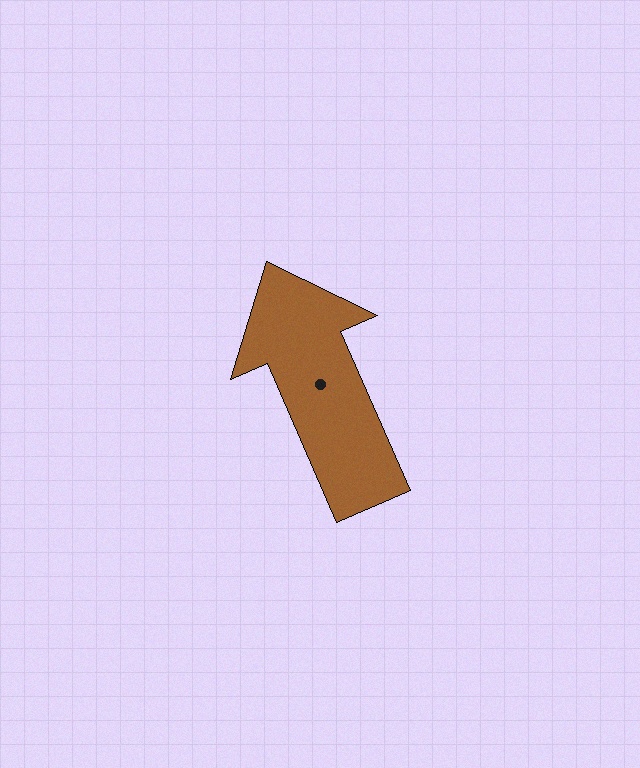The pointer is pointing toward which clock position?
Roughly 11 o'clock.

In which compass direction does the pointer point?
Northwest.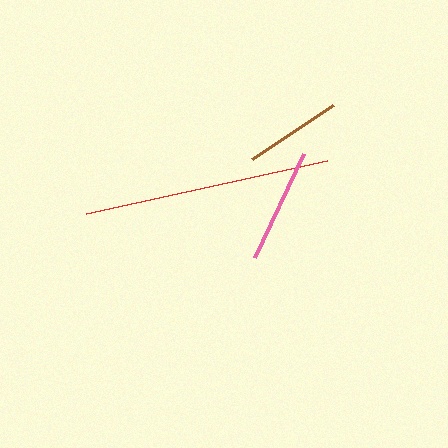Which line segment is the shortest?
The brown line is the shortest at approximately 97 pixels.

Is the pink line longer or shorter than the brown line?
The pink line is longer than the brown line.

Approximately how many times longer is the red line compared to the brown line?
The red line is approximately 2.5 times the length of the brown line.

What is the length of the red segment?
The red segment is approximately 247 pixels long.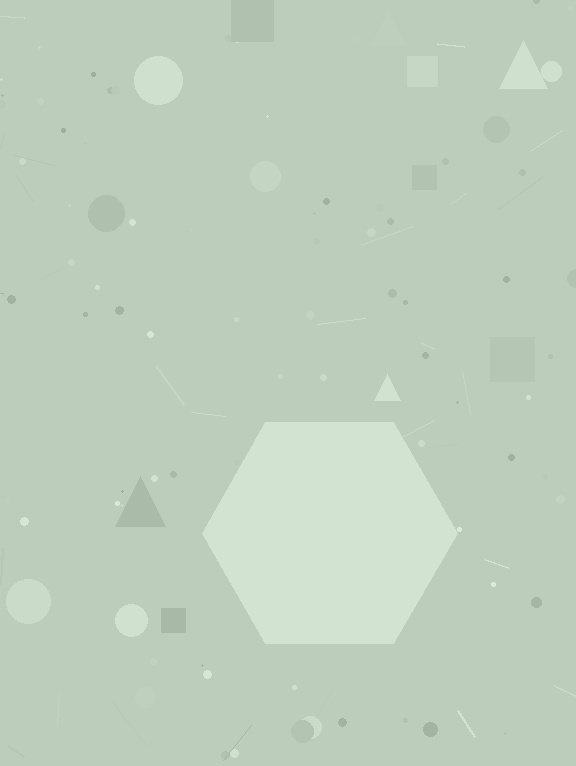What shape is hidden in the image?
A hexagon is hidden in the image.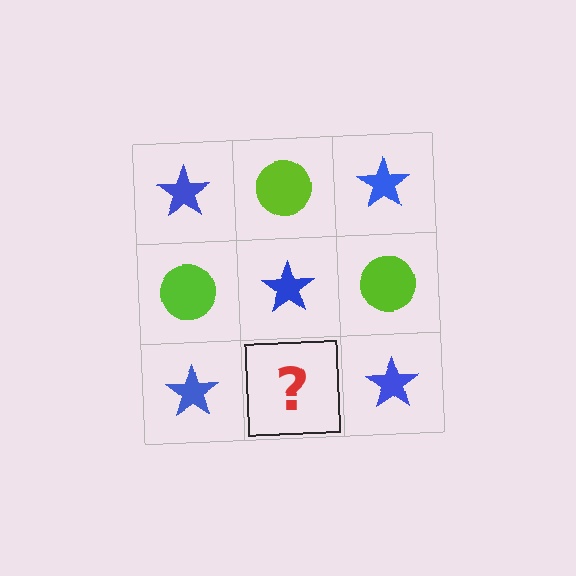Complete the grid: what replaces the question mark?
The question mark should be replaced with a lime circle.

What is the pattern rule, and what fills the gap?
The rule is that it alternates blue star and lime circle in a checkerboard pattern. The gap should be filled with a lime circle.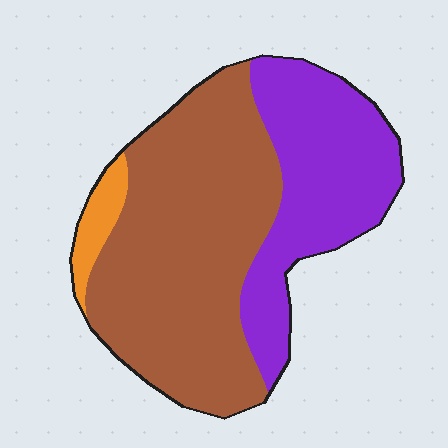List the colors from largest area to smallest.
From largest to smallest: brown, purple, orange.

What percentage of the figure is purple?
Purple takes up between a third and a half of the figure.